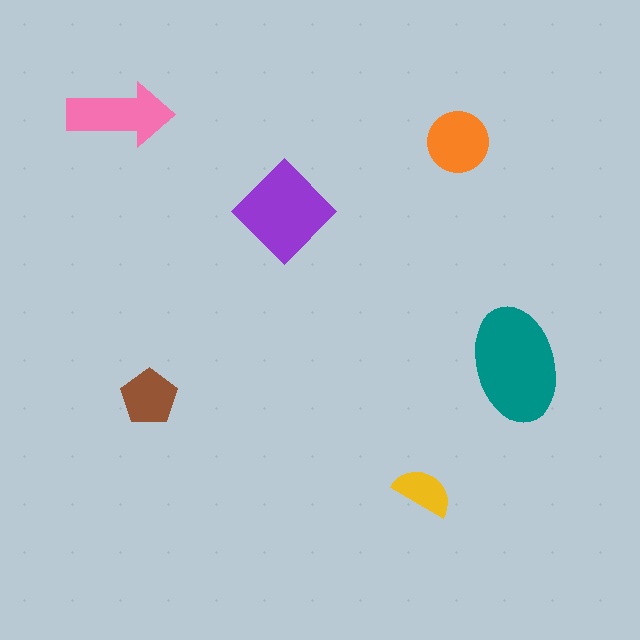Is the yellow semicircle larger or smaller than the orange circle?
Smaller.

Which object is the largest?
The teal ellipse.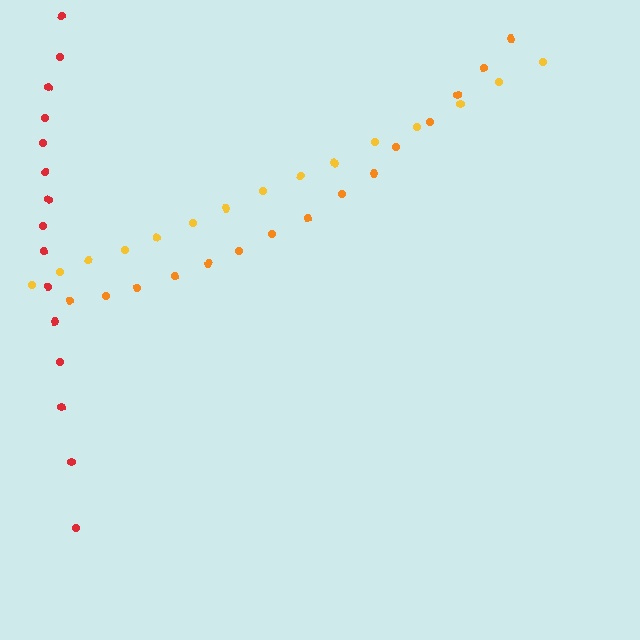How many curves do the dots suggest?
There are 3 distinct paths.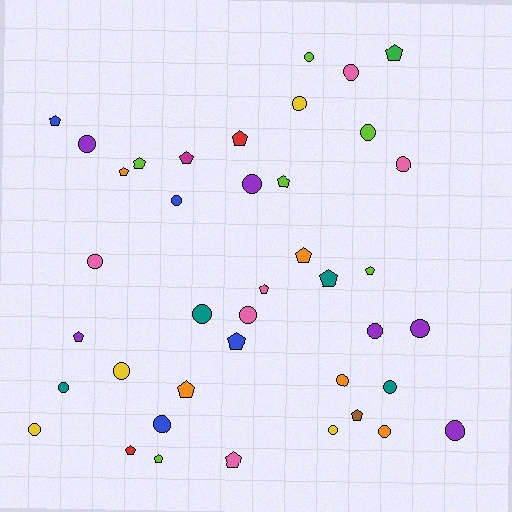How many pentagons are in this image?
There are 18 pentagons.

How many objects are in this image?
There are 40 objects.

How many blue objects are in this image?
There are 4 blue objects.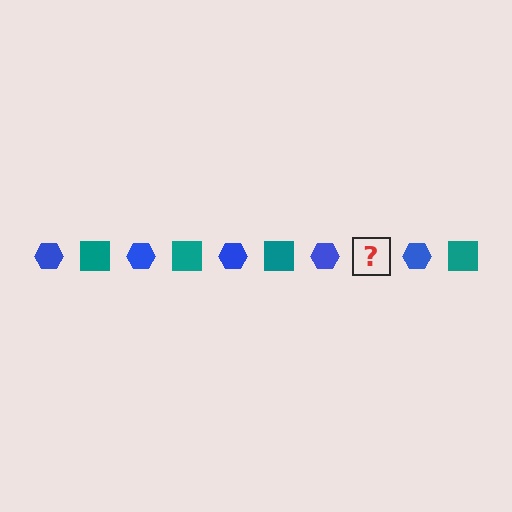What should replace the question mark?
The question mark should be replaced with a teal square.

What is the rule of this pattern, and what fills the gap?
The rule is that the pattern alternates between blue hexagon and teal square. The gap should be filled with a teal square.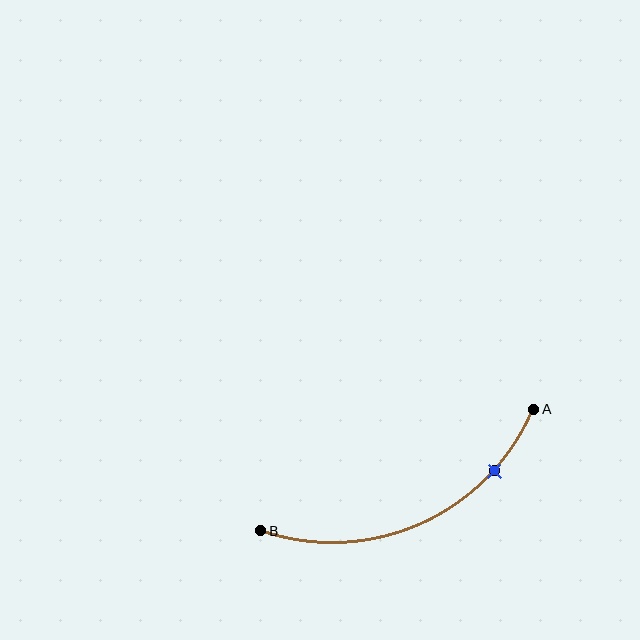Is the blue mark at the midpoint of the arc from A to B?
No. The blue mark lies on the arc but is closer to endpoint A. The arc midpoint would be at the point on the curve equidistant along the arc from both A and B.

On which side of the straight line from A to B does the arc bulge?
The arc bulges below the straight line connecting A and B.